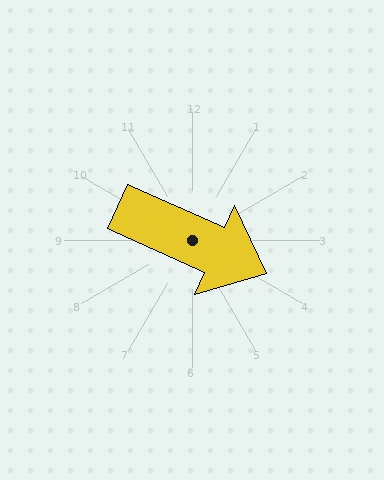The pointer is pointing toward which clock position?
Roughly 4 o'clock.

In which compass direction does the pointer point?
Southeast.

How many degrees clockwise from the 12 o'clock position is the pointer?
Approximately 114 degrees.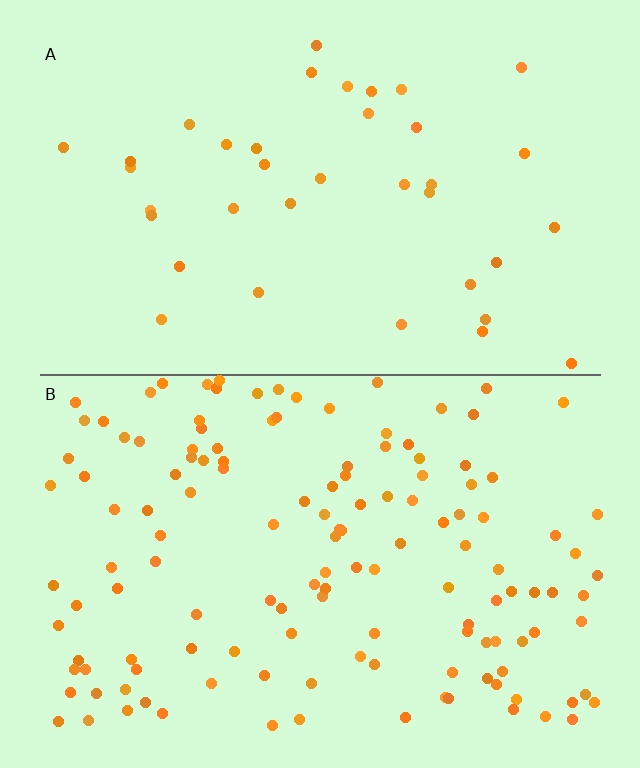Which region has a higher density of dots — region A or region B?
B (the bottom).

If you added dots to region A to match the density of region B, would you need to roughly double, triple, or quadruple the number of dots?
Approximately quadruple.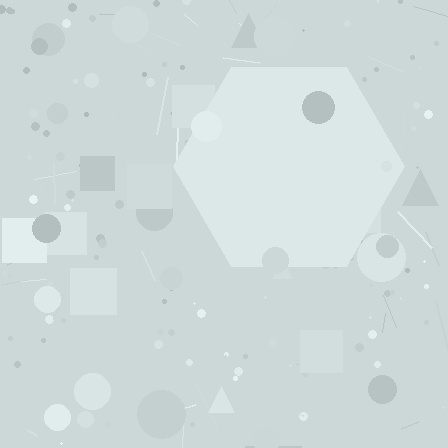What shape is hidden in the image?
A hexagon is hidden in the image.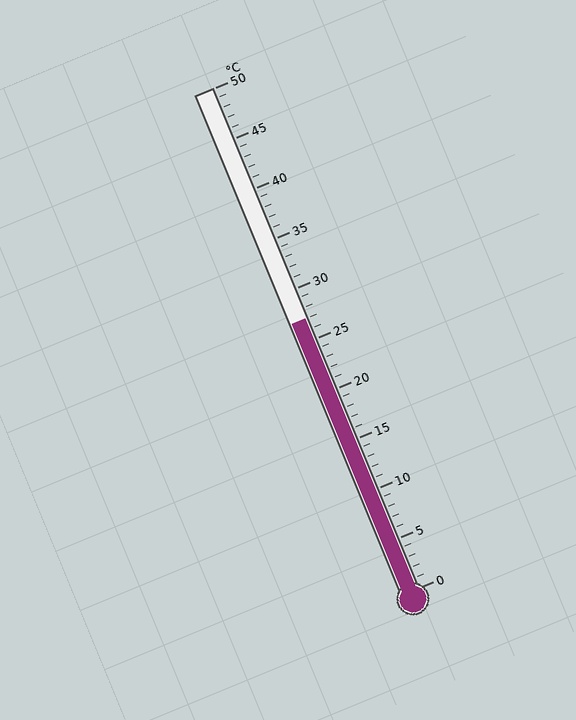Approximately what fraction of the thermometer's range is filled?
The thermometer is filled to approximately 55% of its range.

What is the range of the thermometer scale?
The thermometer scale ranges from 0°C to 50°C.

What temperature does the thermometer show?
The thermometer shows approximately 27°C.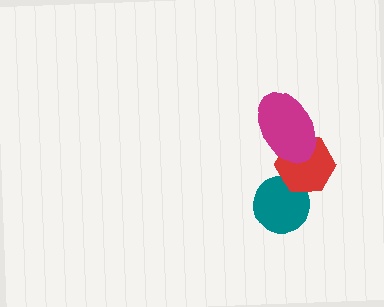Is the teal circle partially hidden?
Yes, it is partially covered by another shape.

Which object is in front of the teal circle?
The red hexagon is in front of the teal circle.